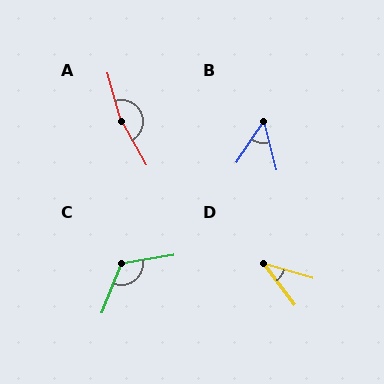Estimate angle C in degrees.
Approximately 120 degrees.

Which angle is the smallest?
D, at approximately 36 degrees.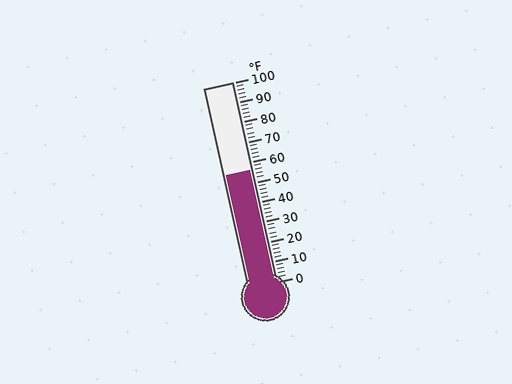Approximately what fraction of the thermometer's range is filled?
The thermometer is filled to approximately 55% of its range.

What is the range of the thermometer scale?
The thermometer scale ranges from 0°F to 100°F.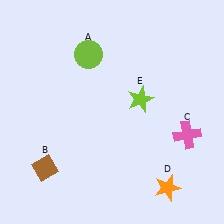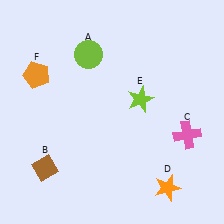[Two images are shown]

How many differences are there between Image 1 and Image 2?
There is 1 difference between the two images.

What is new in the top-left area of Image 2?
An orange pentagon (F) was added in the top-left area of Image 2.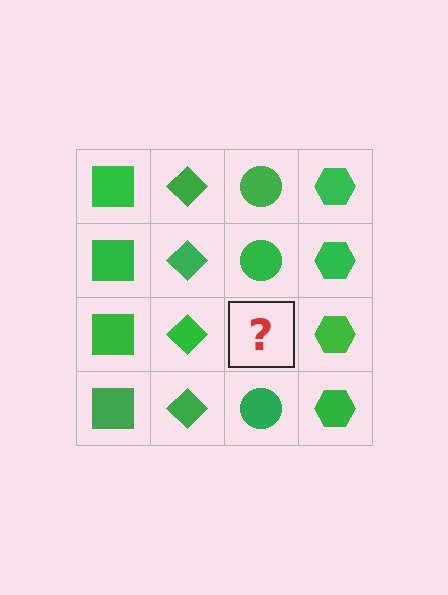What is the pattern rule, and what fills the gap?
The rule is that each column has a consistent shape. The gap should be filled with a green circle.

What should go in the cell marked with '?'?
The missing cell should contain a green circle.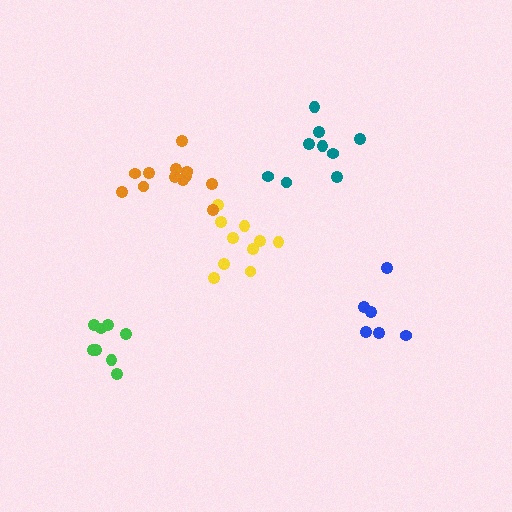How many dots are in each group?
Group 1: 8 dots, Group 2: 10 dots, Group 3: 6 dots, Group 4: 12 dots, Group 5: 9 dots (45 total).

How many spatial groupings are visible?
There are 5 spatial groupings.